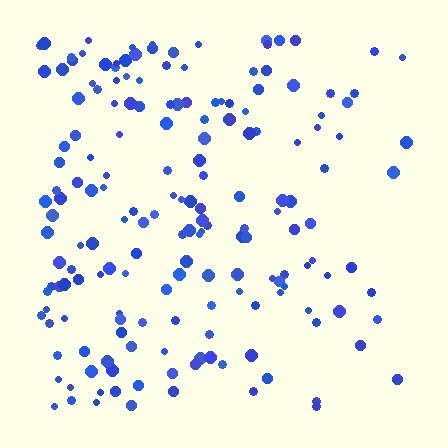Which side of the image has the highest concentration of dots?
The left.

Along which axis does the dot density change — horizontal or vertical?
Horizontal.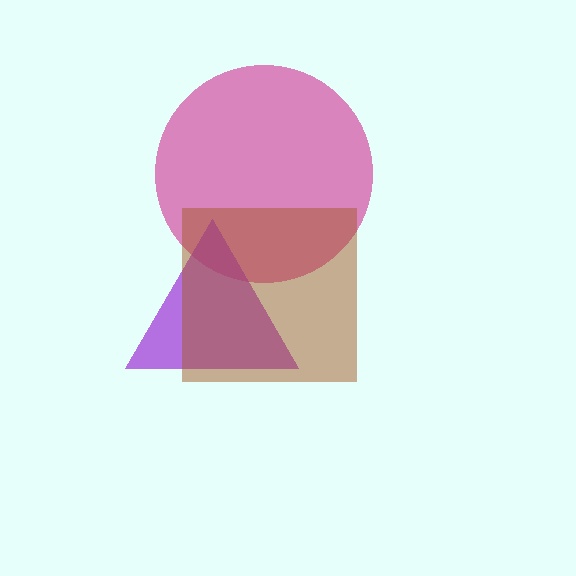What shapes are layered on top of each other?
The layered shapes are: a magenta circle, a purple triangle, a brown square.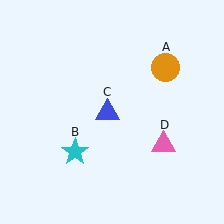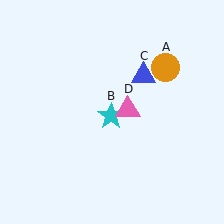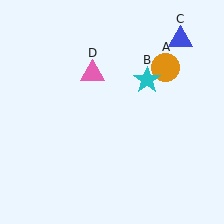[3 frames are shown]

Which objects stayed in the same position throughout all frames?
Orange circle (object A) remained stationary.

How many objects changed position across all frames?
3 objects changed position: cyan star (object B), blue triangle (object C), pink triangle (object D).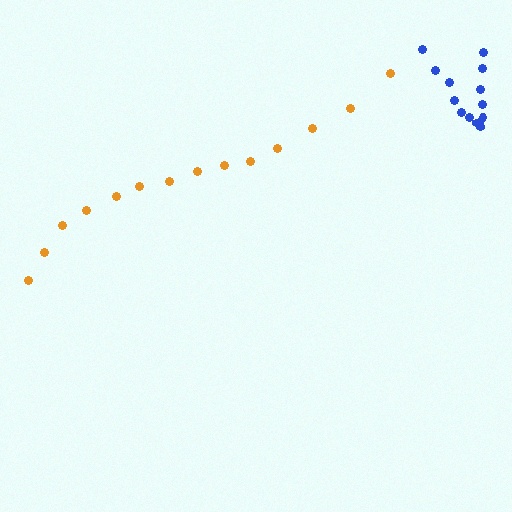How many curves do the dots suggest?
There are 2 distinct paths.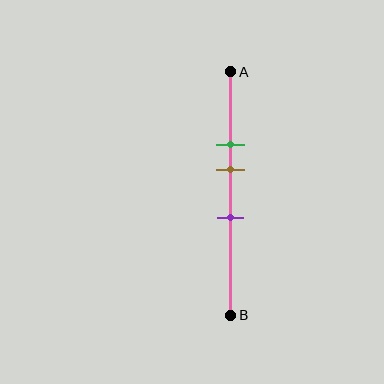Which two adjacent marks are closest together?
The green and brown marks are the closest adjacent pair.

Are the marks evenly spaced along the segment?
Yes, the marks are approximately evenly spaced.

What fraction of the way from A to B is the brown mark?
The brown mark is approximately 40% (0.4) of the way from A to B.